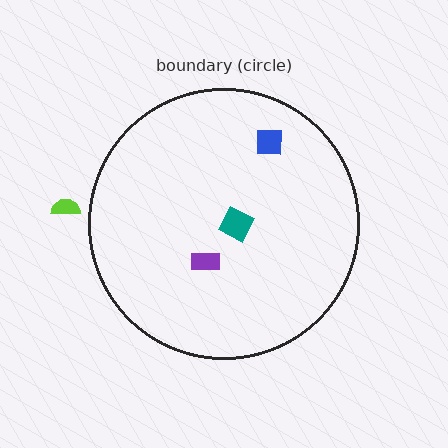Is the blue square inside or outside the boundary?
Inside.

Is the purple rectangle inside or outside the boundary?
Inside.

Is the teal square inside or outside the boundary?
Inside.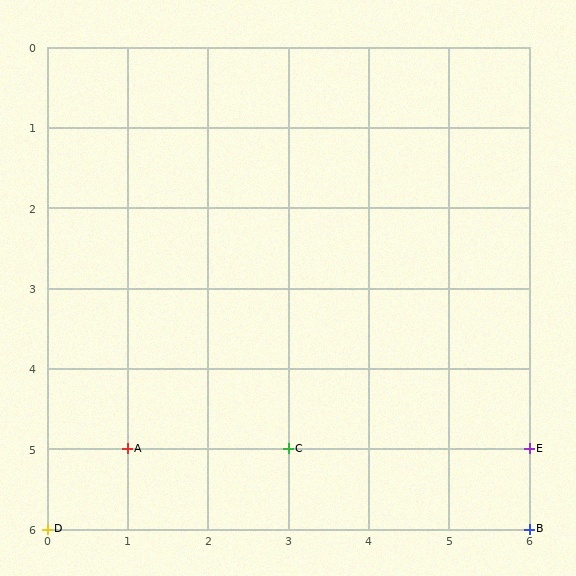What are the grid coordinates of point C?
Point C is at grid coordinates (3, 5).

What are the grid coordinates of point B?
Point B is at grid coordinates (6, 6).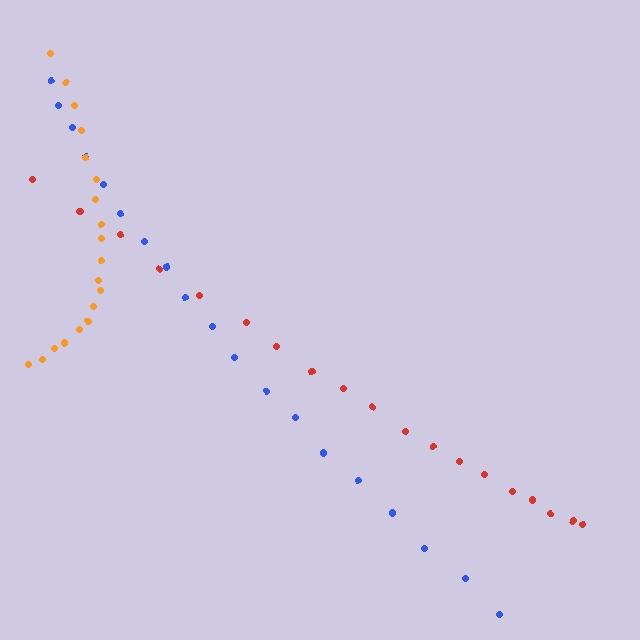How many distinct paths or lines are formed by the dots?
There are 3 distinct paths.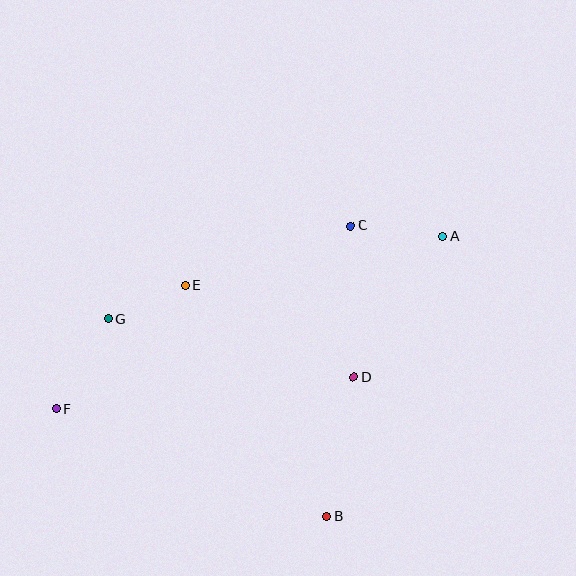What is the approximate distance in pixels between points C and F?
The distance between C and F is approximately 346 pixels.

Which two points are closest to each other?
Points E and G are closest to each other.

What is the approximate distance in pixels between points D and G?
The distance between D and G is approximately 252 pixels.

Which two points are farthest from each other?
Points A and F are farthest from each other.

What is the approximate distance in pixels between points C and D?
The distance between C and D is approximately 152 pixels.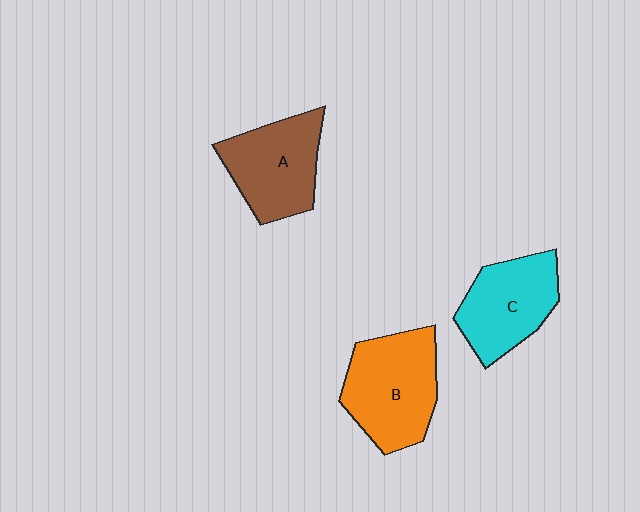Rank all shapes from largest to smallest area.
From largest to smallest: B (orange), A (brown), C (cyan).